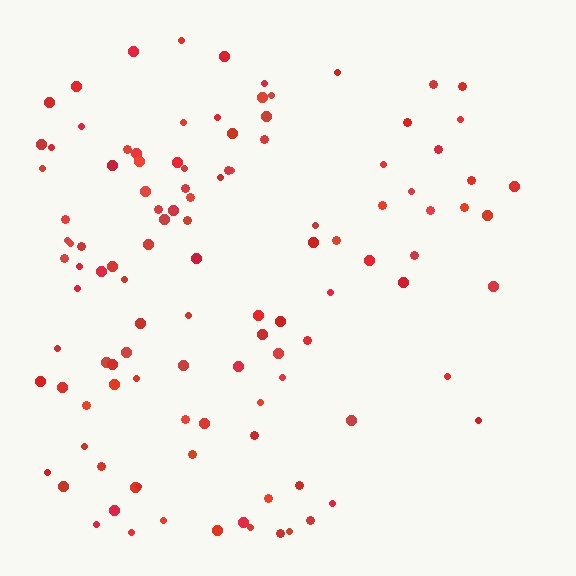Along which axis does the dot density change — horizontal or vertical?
Horizontal.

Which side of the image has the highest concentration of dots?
The left.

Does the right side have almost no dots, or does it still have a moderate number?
Still a moderate number, just noticeably fewer than the left.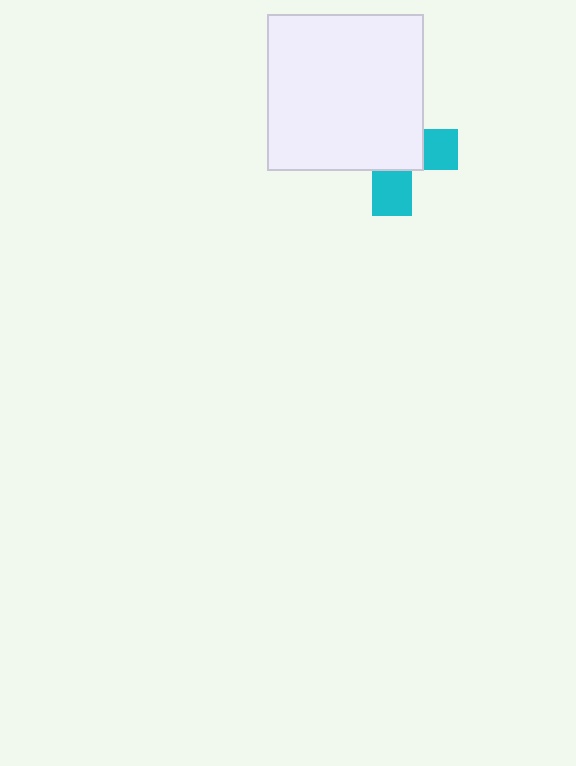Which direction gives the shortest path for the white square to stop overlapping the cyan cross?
Moving toward the upper-left gives the shortest separation.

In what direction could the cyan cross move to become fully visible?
The cyan cross could move toward the lower-right. That would shift it out from behind the white square entirely.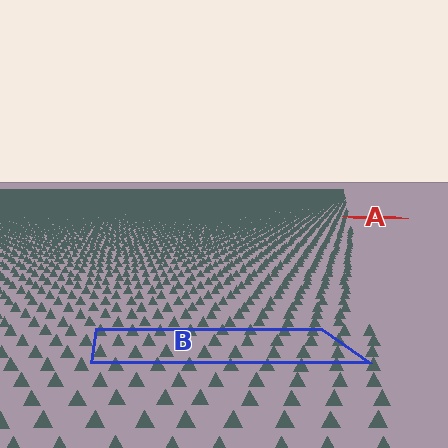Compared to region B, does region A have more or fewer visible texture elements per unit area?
Region A has more texture elements per unit area — they are packed more densely because it is farther away.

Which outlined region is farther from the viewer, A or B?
Region A is farther from the viewer — the texture elements inside it appear smaller and more densely packed.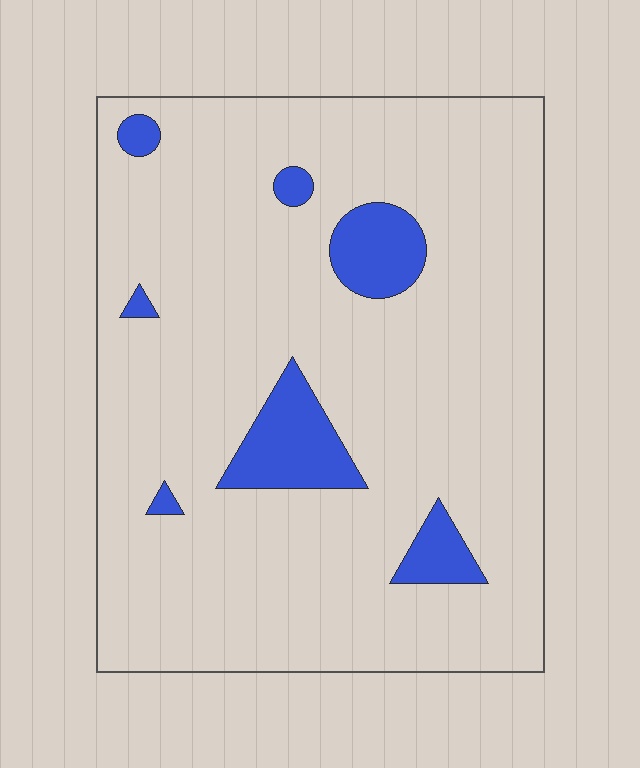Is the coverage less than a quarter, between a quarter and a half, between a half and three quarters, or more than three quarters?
Less than a quarter.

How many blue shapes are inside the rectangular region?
7.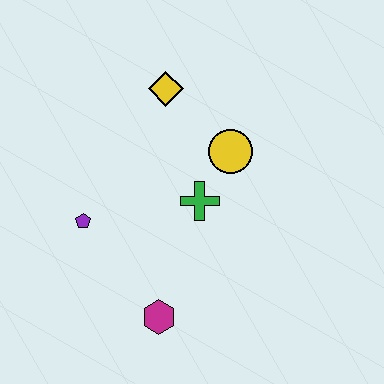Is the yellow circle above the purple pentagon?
Yes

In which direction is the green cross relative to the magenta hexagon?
The green cross is above the magenta hexagon.